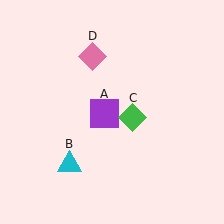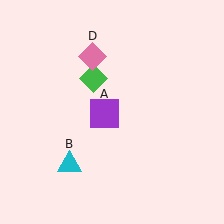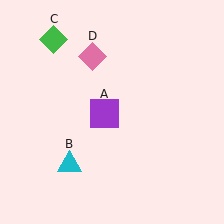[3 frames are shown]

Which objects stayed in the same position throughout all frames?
Purple square (object A) and cyan triangle (object B) and pink diamond (object D) remained stationary.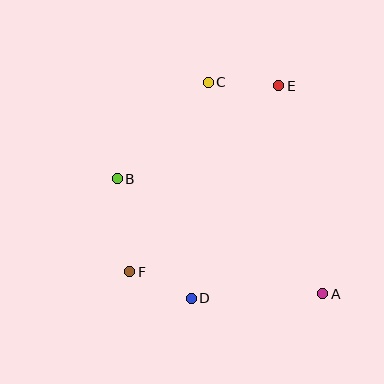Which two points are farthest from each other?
Points A and C are farthest from each other.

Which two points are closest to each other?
Points D and F are closest to each other.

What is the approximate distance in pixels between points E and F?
The distance between E and F is approximately 238 pixels.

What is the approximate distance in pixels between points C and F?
The distance between C and F is approximately 205 pixels.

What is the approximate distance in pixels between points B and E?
The distance between B and E is approximately 186 pixels.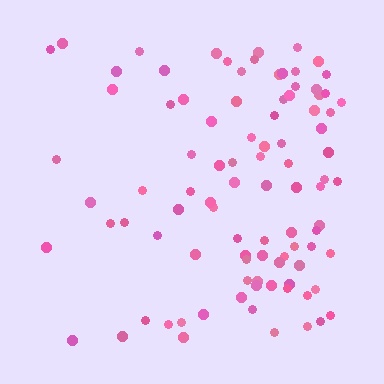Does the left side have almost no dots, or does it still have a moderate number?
Still a moderate number, just noticeably fewer than the right.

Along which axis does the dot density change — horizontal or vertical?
Horizontal.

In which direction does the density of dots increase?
From left to right, with the right side densest.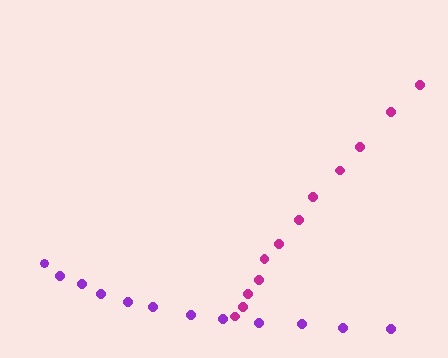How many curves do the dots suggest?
There are 2 distinct paths.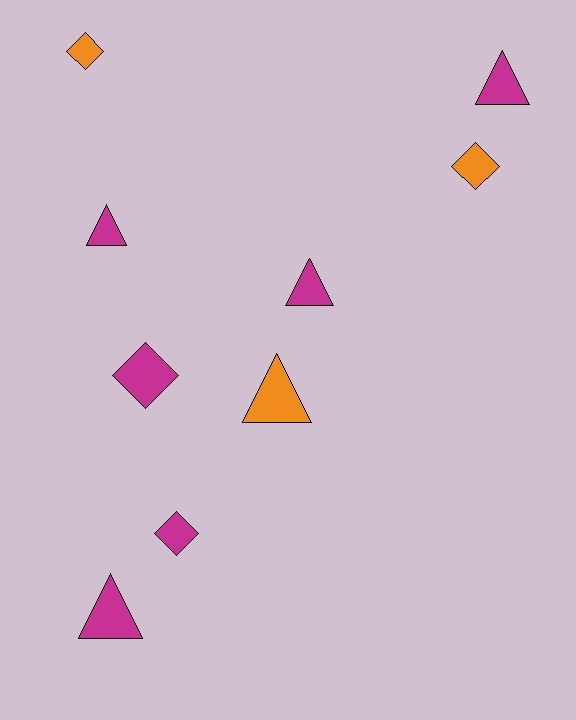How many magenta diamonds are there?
There are 2 magenta diamonds.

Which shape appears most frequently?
Triangle, with 5 objects.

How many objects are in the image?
There are 9 objects.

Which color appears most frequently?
Magenta, with 6 objects.